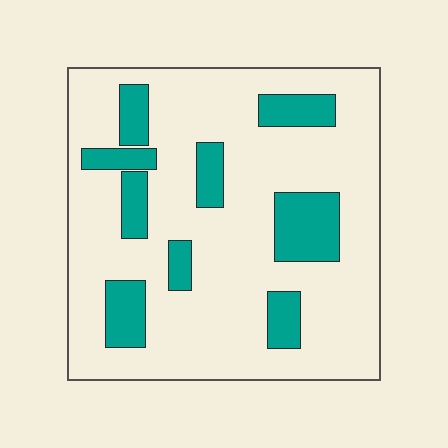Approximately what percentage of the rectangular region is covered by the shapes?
Approximately 20%.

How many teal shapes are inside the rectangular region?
9.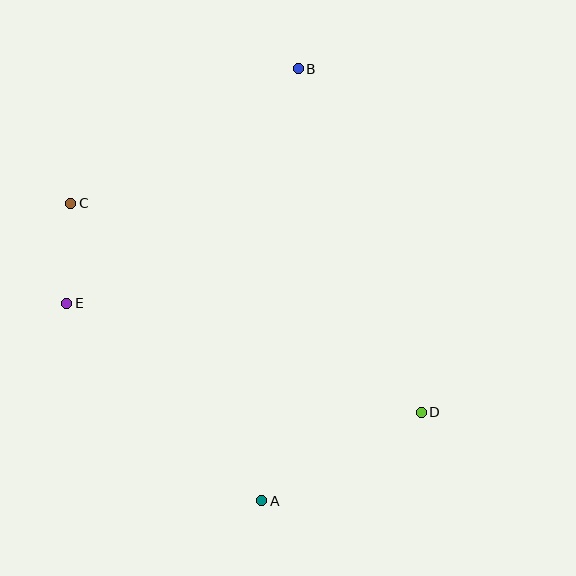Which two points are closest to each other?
Points C and E are closest to each other.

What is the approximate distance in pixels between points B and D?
The distance between B and D is approximately 365 pixels.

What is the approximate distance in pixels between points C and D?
The distance between C and D is approximately 408 pixels.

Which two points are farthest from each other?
Points A and B are farthest from each other.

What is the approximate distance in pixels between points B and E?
The distance between B and E is approximately 329 pixels.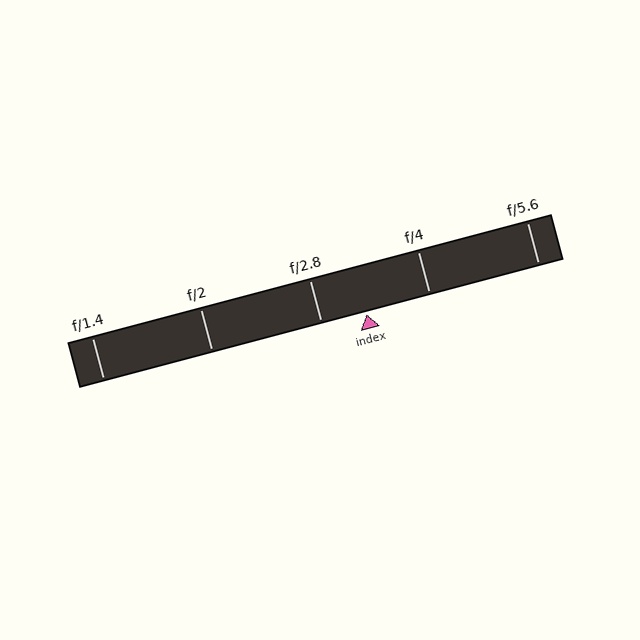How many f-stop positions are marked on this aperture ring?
There are 5 f-stop positions marked.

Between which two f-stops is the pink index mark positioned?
The index mark is between f/2.8 and f/4.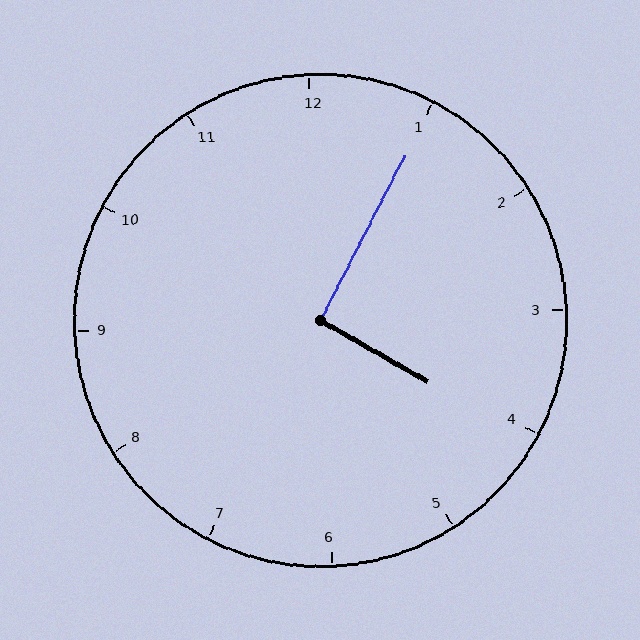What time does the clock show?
4:05.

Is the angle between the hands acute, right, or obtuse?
It is right.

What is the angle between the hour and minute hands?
Approximately 92 degrees.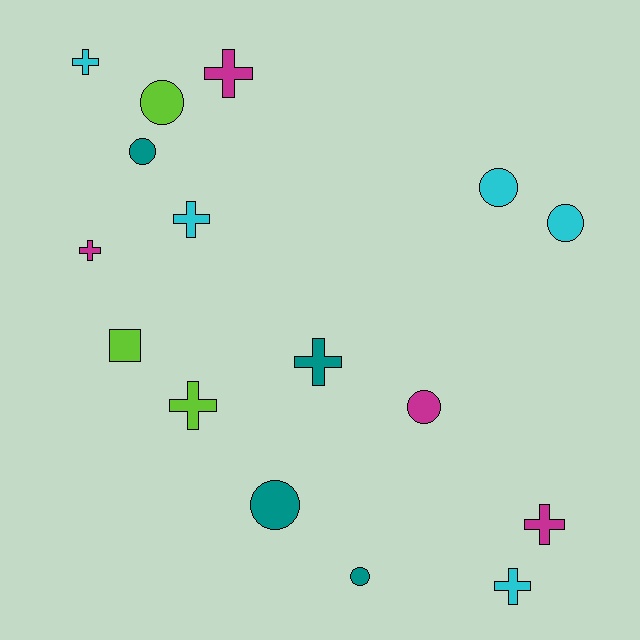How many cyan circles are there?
There are 2 cyan circles.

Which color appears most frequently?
Cyan, with 5 objects.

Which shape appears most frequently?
Cross, with 8 objects.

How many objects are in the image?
There are 16 objects.